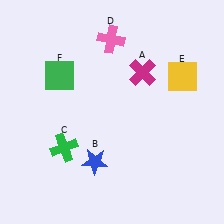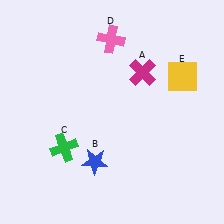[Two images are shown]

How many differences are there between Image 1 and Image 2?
There is 1 difference between the two images.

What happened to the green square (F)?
The green square (F) was removed in Image 2. It was in the top-left area of Image 1.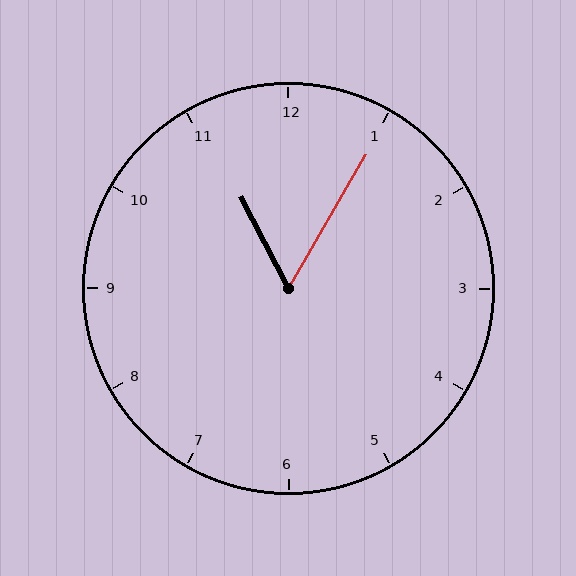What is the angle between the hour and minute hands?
Approximately 58 degrees.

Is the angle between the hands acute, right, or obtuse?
It is acute.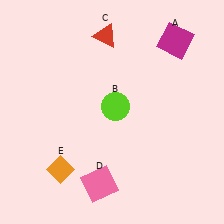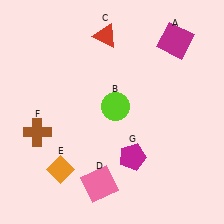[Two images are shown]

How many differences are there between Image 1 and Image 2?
There are 2 differences between the two images.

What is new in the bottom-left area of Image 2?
A brown cross (F) was added in the bottom-left area of Image 2.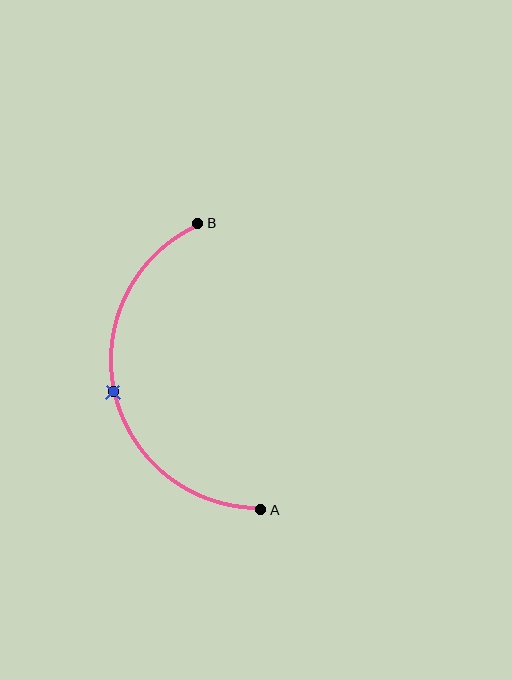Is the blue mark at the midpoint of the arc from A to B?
Yes. The blue mark lies on the arc at equal arc-length from both A and B — it is the arc midpoint.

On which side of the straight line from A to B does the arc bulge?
The arc bulges to the left of the straight line connecting A and B.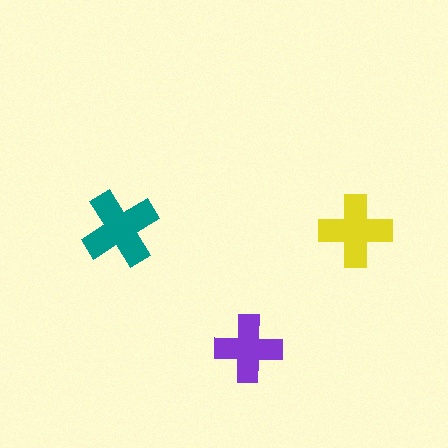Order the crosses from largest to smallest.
the teal one, the yellow one, the purple one.